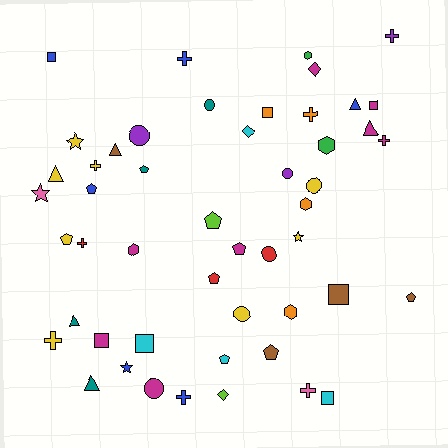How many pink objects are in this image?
There are 2 pink objects.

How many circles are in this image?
There are 7 circles.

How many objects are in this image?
There are 50 objects.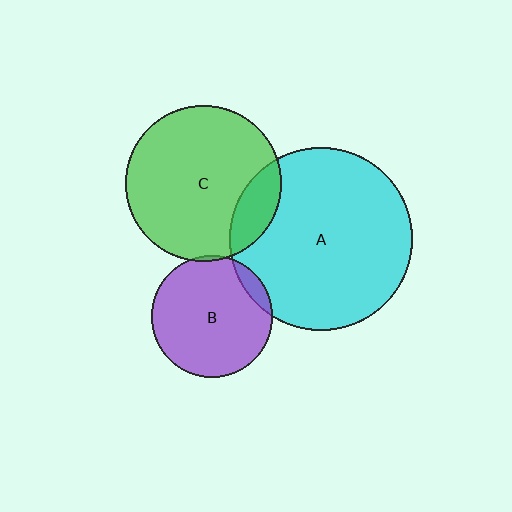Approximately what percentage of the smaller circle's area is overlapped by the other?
Approximately 10%.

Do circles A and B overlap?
Yes.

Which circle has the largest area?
Circle A (cyan).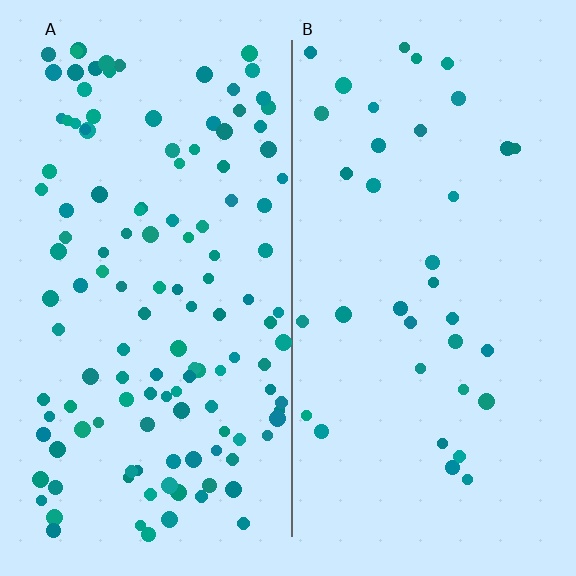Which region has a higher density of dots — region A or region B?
A (the left).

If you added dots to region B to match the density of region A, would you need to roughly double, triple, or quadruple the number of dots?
Approximately quadruple.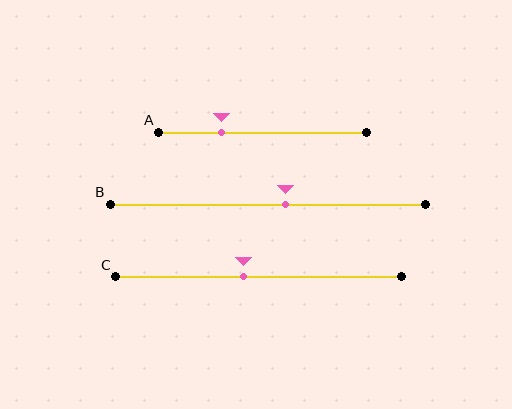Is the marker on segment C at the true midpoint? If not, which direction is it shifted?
No, the marker on segment C is shifted to the left by about 5% of the segment length.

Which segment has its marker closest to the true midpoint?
Segment C has its marker closest to the true midpoint.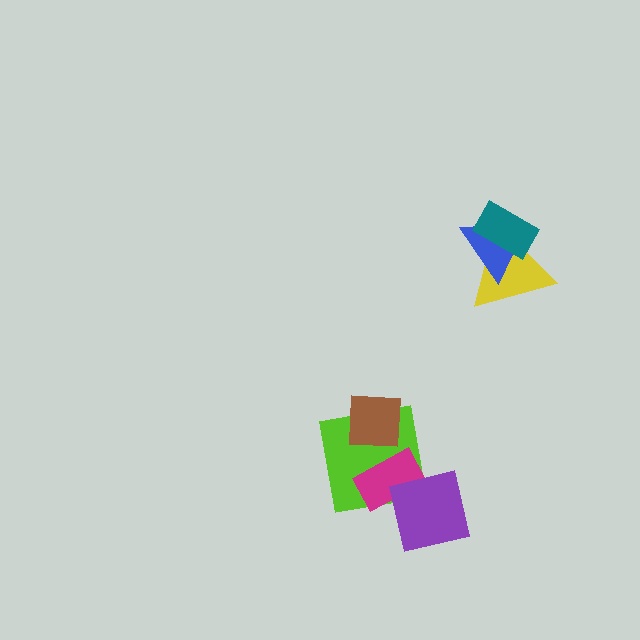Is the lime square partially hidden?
Yes, it is partially covered by another shape.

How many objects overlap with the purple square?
2 objects overlap with the purple square.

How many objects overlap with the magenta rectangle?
2 objects overlap with the magenta rectangle.